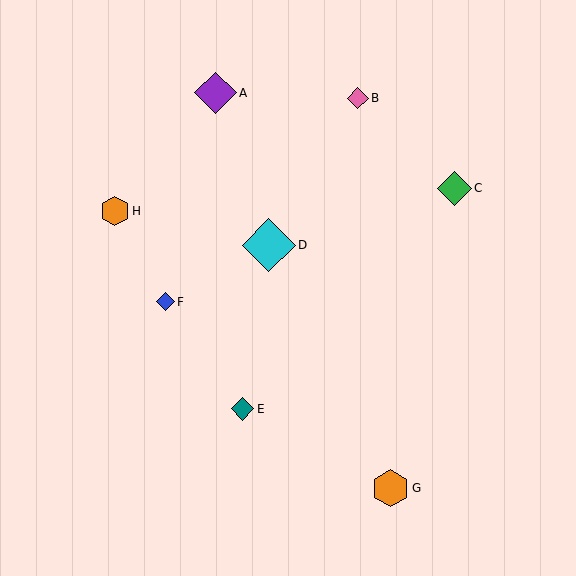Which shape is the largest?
The cyan diamond (labeled D) is the largest.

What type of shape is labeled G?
Shape G is an orange hexagon.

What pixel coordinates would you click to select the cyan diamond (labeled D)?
Click at (269, 245) to select the cyan diamond D.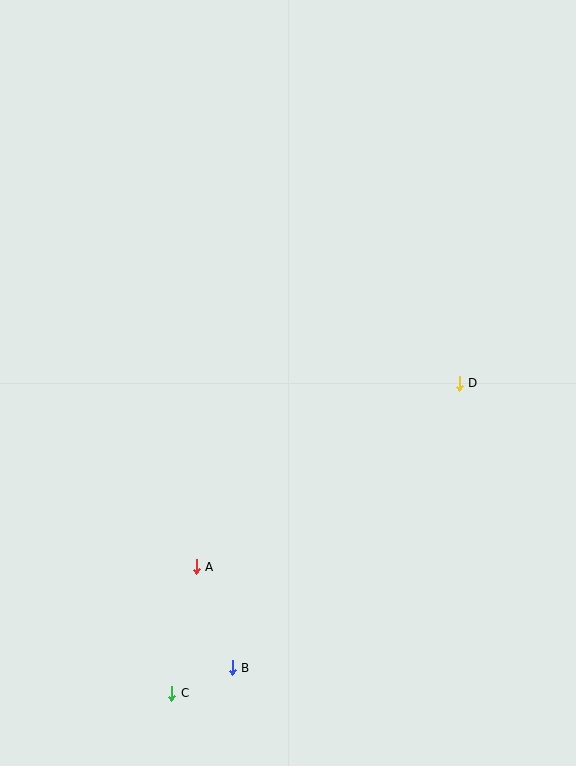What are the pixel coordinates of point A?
Point A is at (196, 567).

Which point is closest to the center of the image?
Point D at (459, 383) is closest to the center.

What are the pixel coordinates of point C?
Point C is at (172, 693).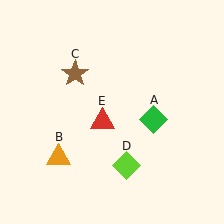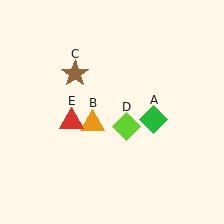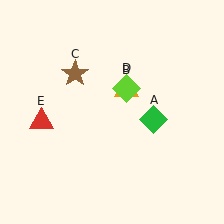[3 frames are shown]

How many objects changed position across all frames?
3 objects changed position: orange triangle (object B), lime diamond (object D), red triangle (object E).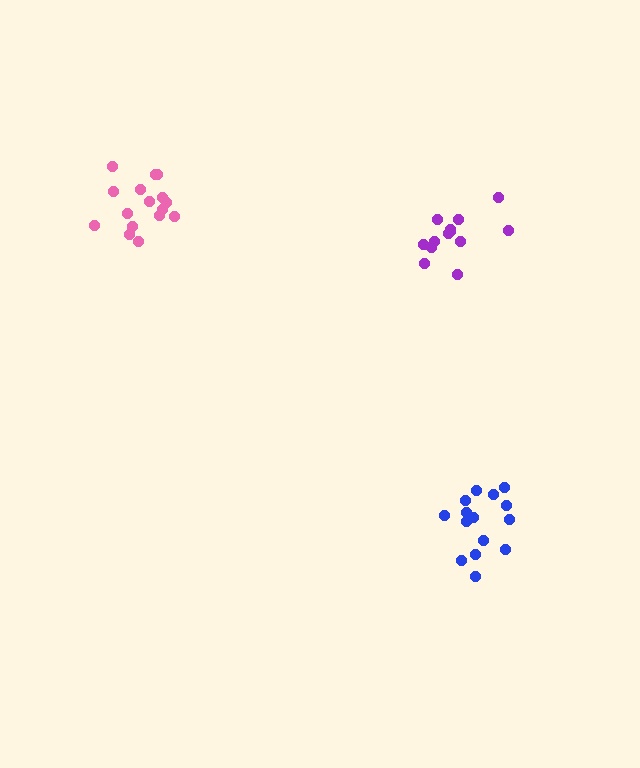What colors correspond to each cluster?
The clusters are colored: purple, pink, blue.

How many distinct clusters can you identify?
There are 3 distinct clusters.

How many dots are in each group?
Group 1: 13 dots, Group 2: 16 dots, Group 3: 15 dots (44 total).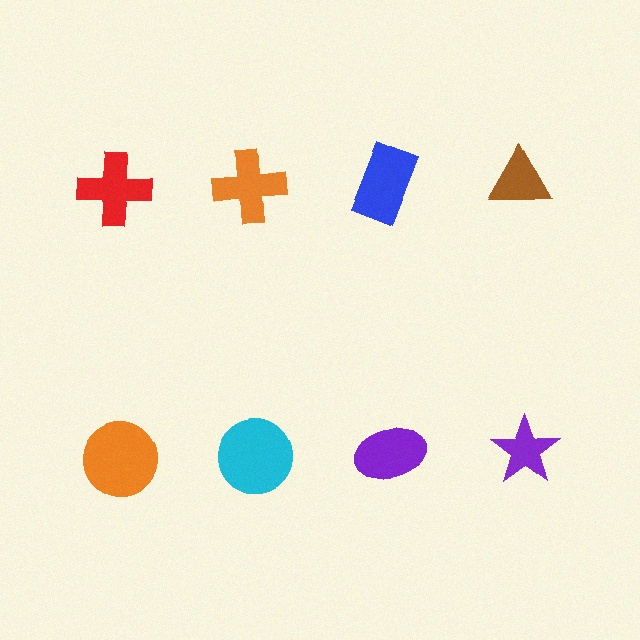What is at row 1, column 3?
A blue rectangle.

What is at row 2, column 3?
A purple ellipse.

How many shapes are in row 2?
4 shapes.